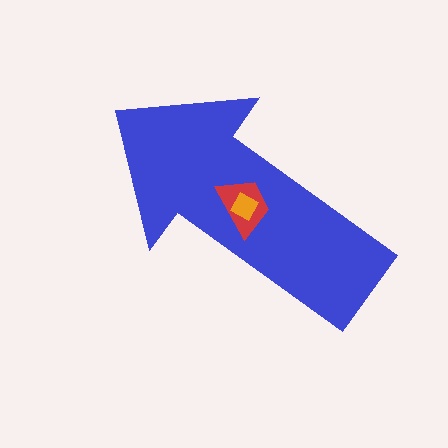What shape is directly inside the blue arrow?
The red trapezoid.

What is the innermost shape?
The orange diamond.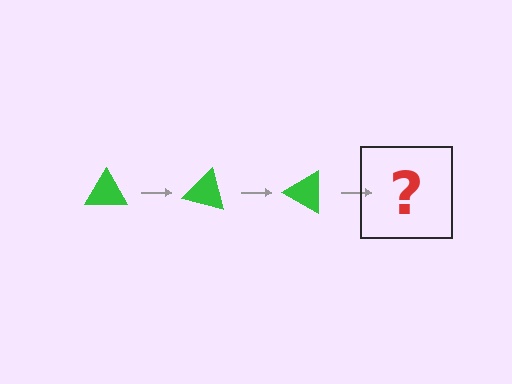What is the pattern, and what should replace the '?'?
The pattern is that the triangle rotates 15 degrees each step. The '?' should be a green triangle rotated 45 degrees.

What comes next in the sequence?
The next element should be a green triangle rotated 45 degrees.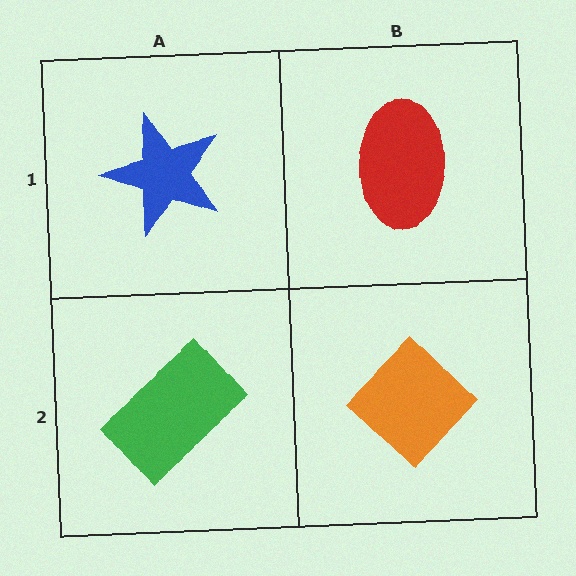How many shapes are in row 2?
2 shapes.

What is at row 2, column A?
A green rectangle.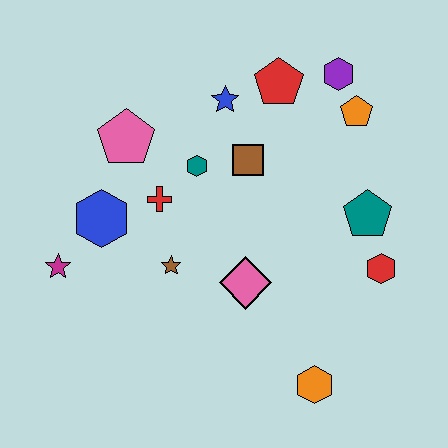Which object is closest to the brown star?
The red cross is closest to the brown star.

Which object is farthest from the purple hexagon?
The magenta star is farthest from the purple hexagon.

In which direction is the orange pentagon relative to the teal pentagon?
The orange pentagon is above the teal pentagon.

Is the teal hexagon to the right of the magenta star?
Yes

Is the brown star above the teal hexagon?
No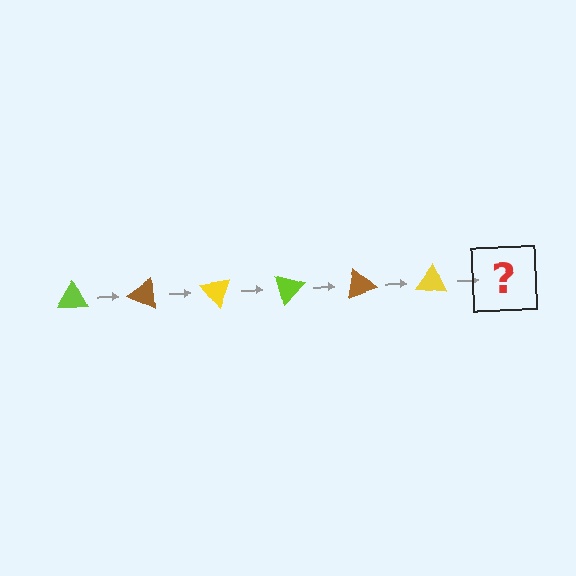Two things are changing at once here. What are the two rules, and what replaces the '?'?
The two rules are that it rotates 25 degrees each step and the color cycles through lime, brown, and yellow. The '?' should be a lime triangle, rotated 150 degrees from the start.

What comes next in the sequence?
The next element should be a lime triangle, rotated 150 degrees from the start.